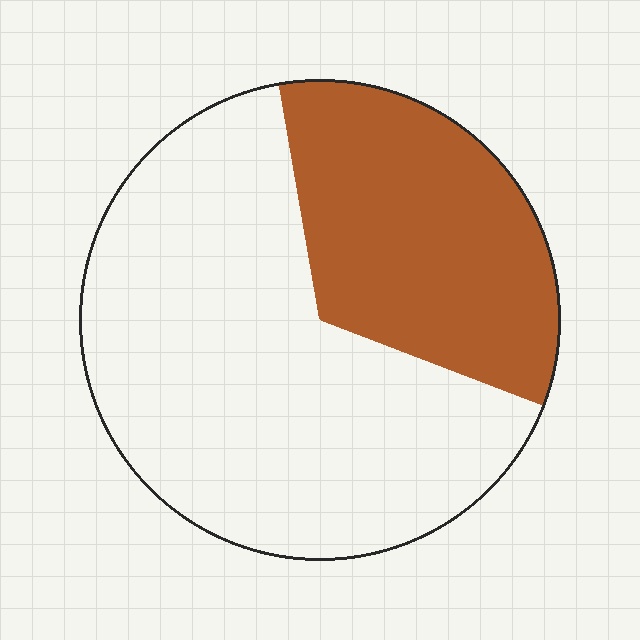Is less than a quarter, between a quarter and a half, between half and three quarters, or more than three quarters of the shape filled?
Between a quarter and a half.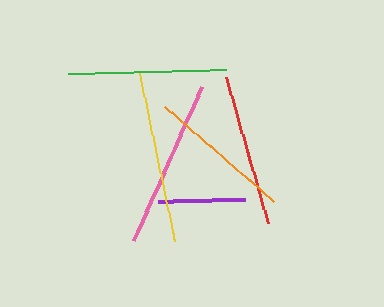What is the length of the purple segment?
The purple segment is approximately 86 pixels long.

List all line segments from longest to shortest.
From longest to shortest: yellow, pink, green, red, orange, purple.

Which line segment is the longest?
The yellow line is the longest at approximately 172 pixels.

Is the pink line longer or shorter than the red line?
The pink line is longer than the red line.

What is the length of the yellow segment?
The yellow segment is approximately 172 pixels long.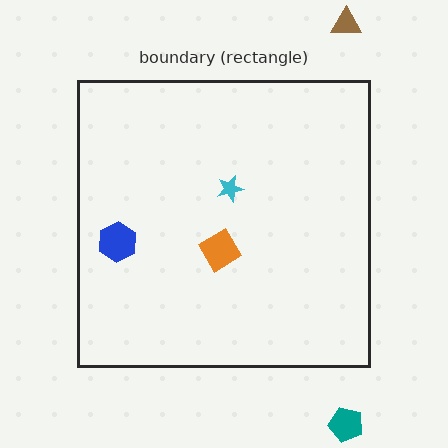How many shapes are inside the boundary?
3 inside, 2 outside.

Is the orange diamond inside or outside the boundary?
Inside.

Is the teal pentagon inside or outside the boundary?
Outside.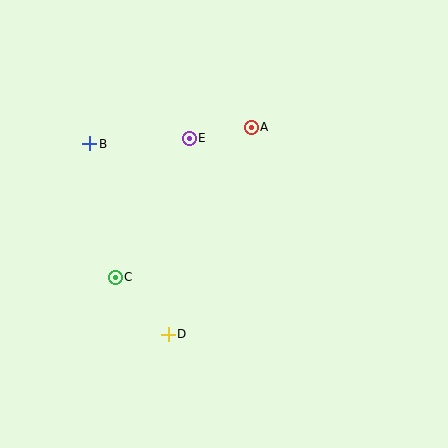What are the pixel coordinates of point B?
Point B is at (90, 144).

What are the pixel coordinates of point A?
Point A is at (251, 127).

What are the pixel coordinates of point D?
Point D is at (168, 334).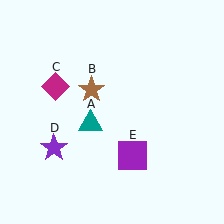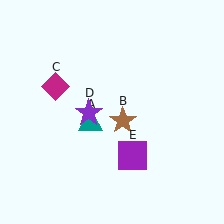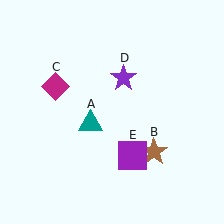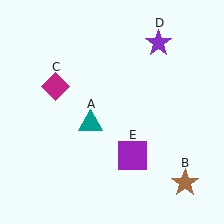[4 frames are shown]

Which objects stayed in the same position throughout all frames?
Teal triangle (object A) and magenta diamond (object C) and purple square (object E) remained stationary.